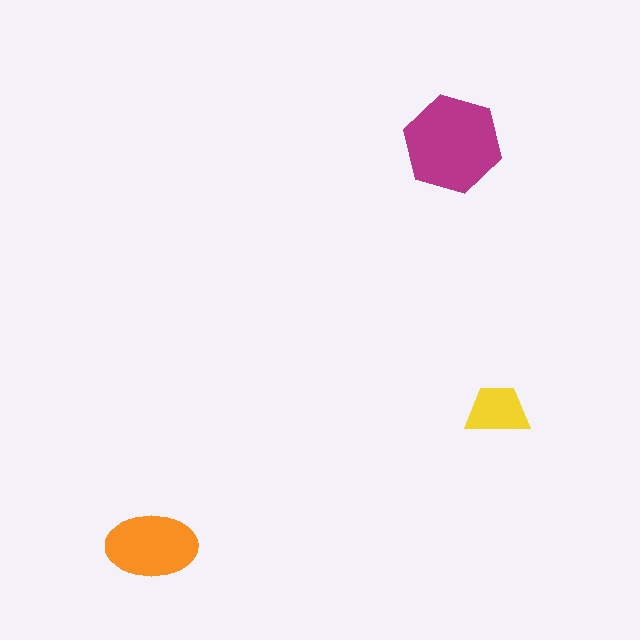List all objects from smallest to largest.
The yellow trapezoid, the orange ellipse, the magenta hexagon.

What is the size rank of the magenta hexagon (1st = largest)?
1st.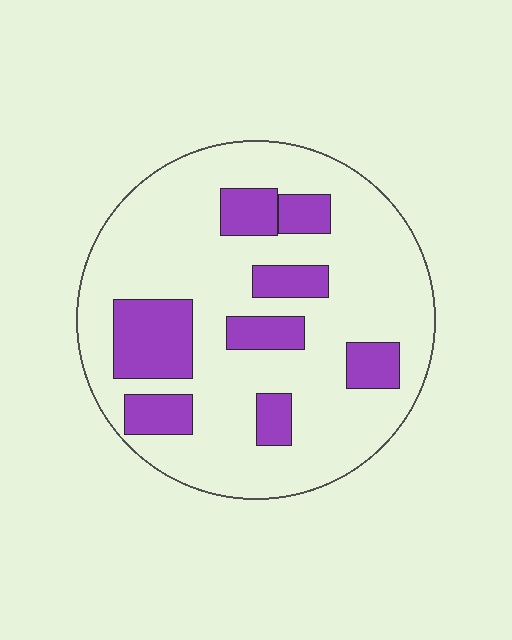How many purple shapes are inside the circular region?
8.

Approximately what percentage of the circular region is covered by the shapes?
Approximately 25%.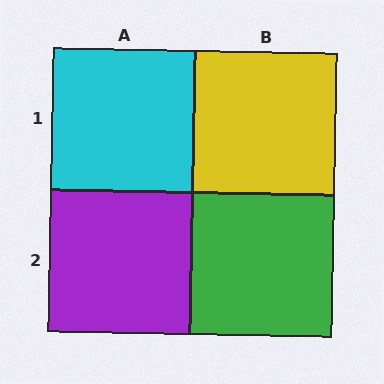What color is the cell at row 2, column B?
Green.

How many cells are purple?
1 cell is purple.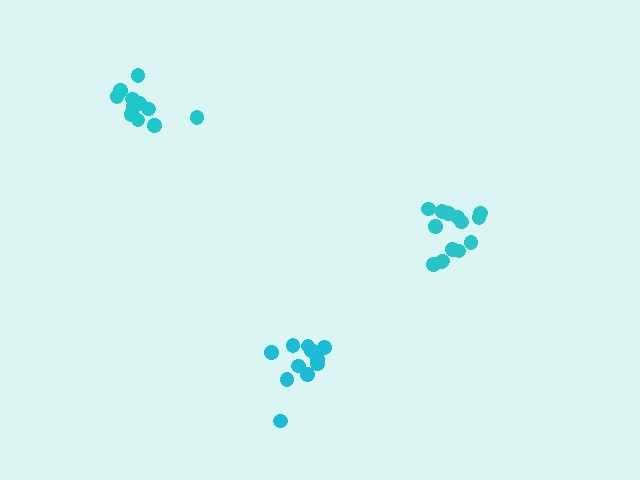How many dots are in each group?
Group 1: 11 dots, Group 2: 12 dots, Group 3: 15 dots (38 total).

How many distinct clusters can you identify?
There are 3 distinct clusters.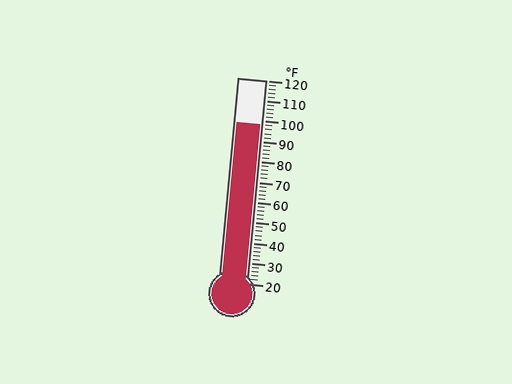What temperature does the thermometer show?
The thermometer shows approximately 98°F.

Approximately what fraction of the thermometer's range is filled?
The thermometer is filled to approximately 80% of its range.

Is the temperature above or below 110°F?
The temperature is below 110°F.